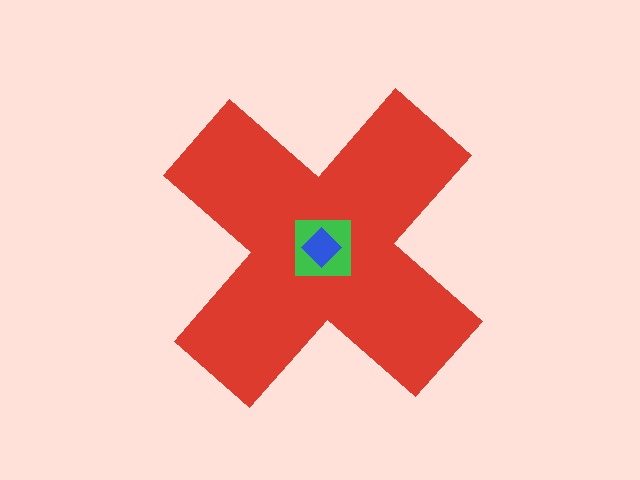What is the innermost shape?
The blue diamond.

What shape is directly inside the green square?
The blue diamond.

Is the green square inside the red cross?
Yes.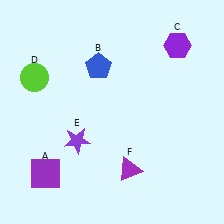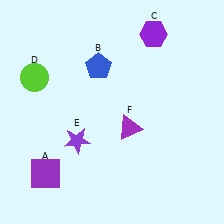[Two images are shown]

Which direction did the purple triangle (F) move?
The purple triangle (F) moved up.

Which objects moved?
The objects that moved are: the purple hexagon (C), the purple triangle (F).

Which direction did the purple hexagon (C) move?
The purple hexagon (C) moved left.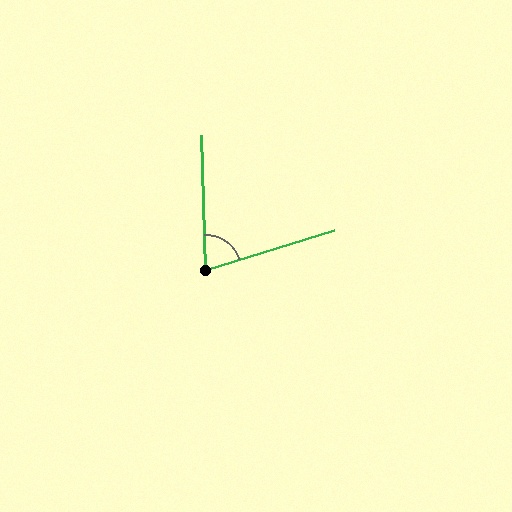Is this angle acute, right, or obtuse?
It is acute.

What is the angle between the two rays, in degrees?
Approximately 75 degrees.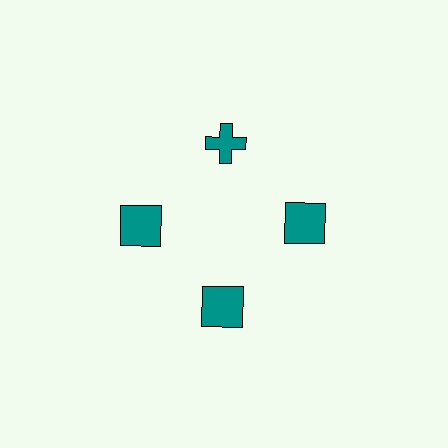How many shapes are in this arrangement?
There are 4 shapes arranged in a ring pattern.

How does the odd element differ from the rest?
It has a different shape: cross instead of square.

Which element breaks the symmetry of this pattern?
The teal cross at roughly the 12 o'clock position breaks the symmetry. All other shapes are teal squares.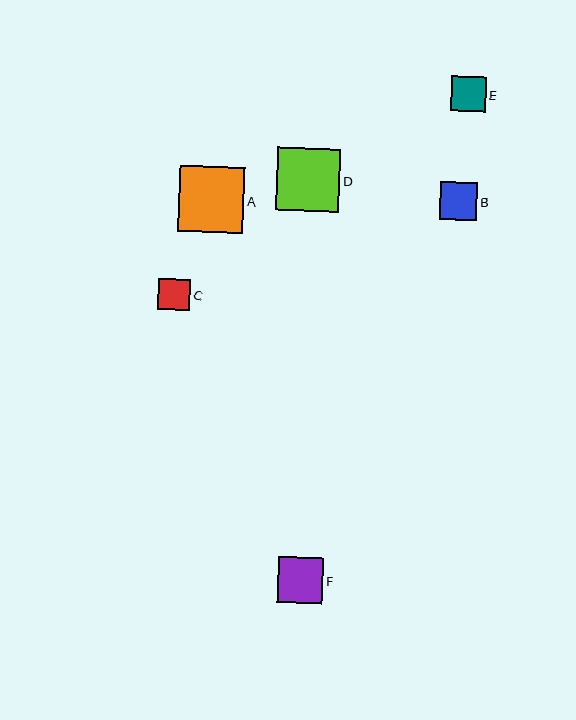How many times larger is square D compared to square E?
Square D is approximately 1.8 times the size of square E.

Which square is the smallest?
Square C is the smallest with a size of approximately 32 pixels.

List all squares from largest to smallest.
From largest to smallest: A, D, F, B, E, C.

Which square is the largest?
Square A is the largest with a size of approximately 66 pixels.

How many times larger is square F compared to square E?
Square F is approximately 1.3 times the size of square E.